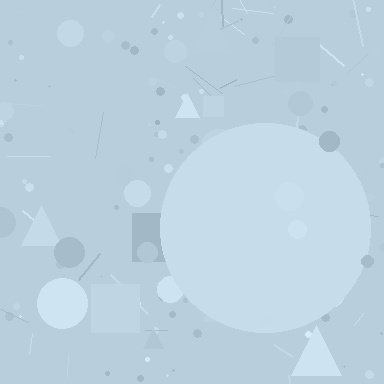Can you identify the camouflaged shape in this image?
The camouflaged shape is a circle.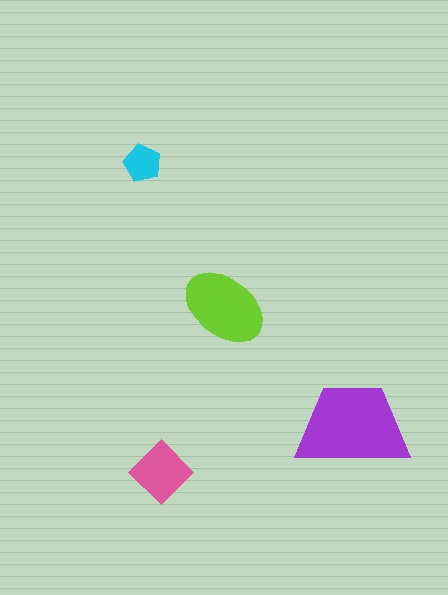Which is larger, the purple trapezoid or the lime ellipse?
The purple trapezoid.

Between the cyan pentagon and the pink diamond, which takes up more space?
The pink diamond.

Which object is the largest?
The purple trapezoid.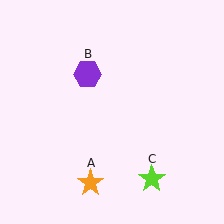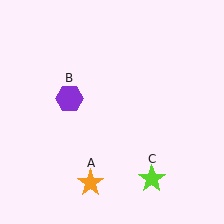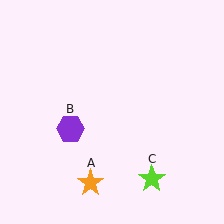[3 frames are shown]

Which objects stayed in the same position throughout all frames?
Orange star (object A) and lime star (object C) remained stationary.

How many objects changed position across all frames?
1 object changed position: purple hexagon (object B).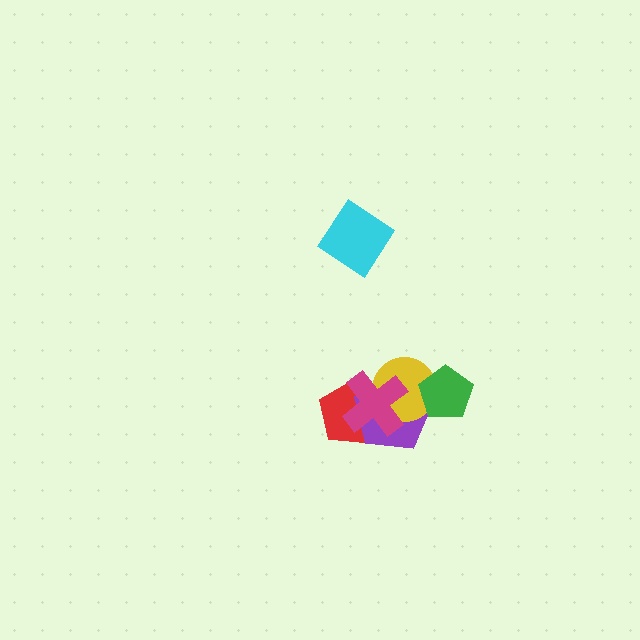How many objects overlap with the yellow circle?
4 objects overlap with the yellow circle.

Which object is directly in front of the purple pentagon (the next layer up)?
The yellow circle is directly in front of the purple pentagon.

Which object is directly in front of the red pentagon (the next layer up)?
The purple pentagon is directly in front of the red pentagon.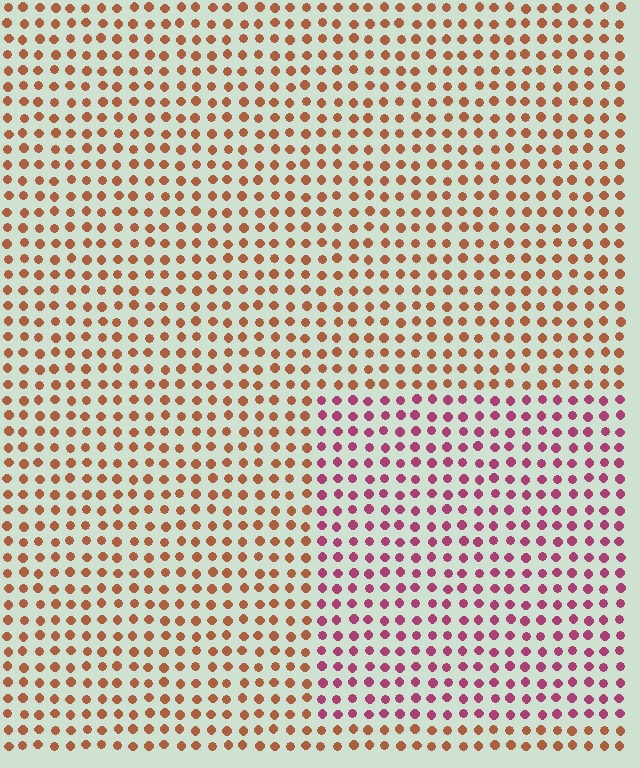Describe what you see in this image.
The image is filled with small brown elements in a uniform arrangement. A rectangle-shaped region is visible where the elements are tinted to a slightly different hue, forming a subtle color boundary.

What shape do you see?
I see a rectangle.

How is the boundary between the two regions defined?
The boundary is defined purely by a slight shift in hue (about 48 degrees). Spacing, size, and orientation are identical on both sides.